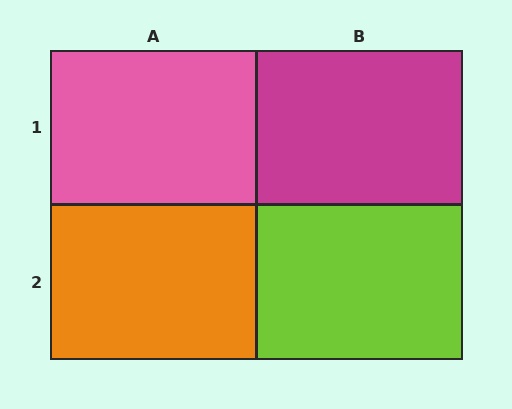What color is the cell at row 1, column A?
Pink.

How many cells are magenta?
1 cell is magenta.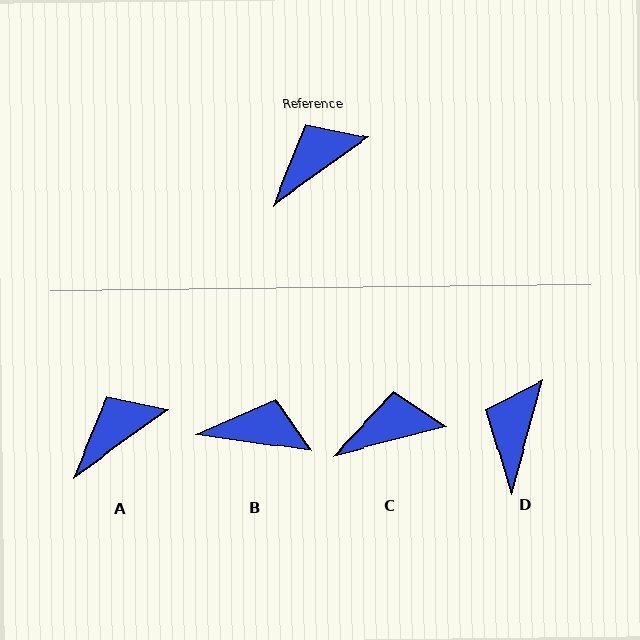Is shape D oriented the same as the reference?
No, it is off by about 39 degrees.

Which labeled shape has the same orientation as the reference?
A.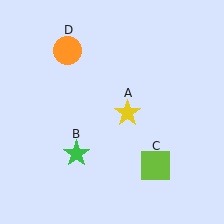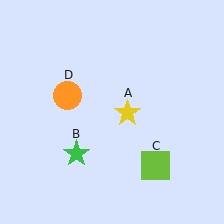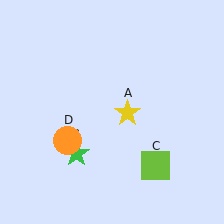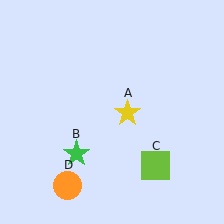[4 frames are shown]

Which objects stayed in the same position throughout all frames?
Yellow star (object A) and green star (object B) and lime square (object C) remained stationary.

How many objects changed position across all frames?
1 object changed position: orange circle (object D).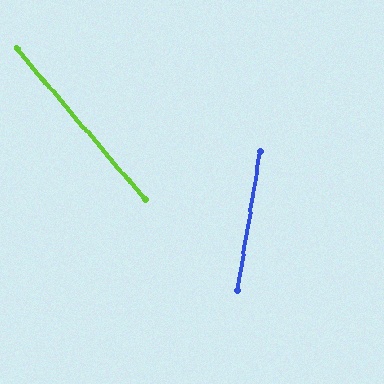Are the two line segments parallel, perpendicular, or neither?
Neither parallel nor perpendicular — they differ by about 50°.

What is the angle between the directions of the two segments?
Approximately 50 degrees.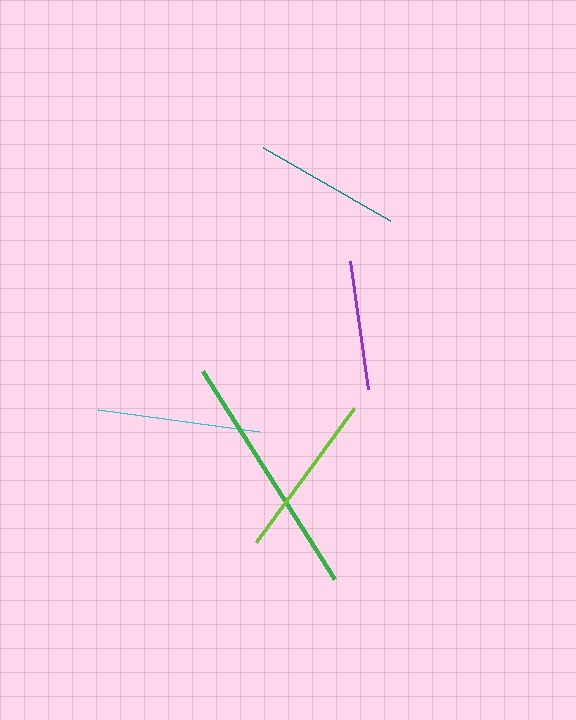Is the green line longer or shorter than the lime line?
The green line is longer than the lime line.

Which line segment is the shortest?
The purple line is the shortest at approximately 129 pixels.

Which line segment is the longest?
The green line is the longest at approximately 246 pixels.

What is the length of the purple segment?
The purple segment is approximately 129 pixels long.